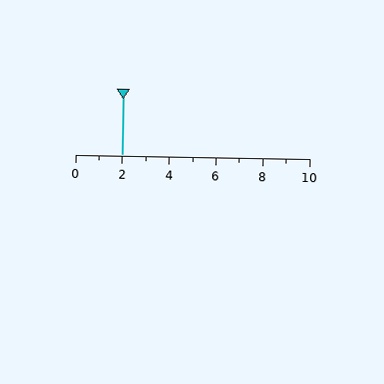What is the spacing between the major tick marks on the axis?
The major ticks are spaced 2 apart.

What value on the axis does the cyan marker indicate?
The marker indicates approximately 2.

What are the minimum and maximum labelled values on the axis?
The axis runs from 0 to 10.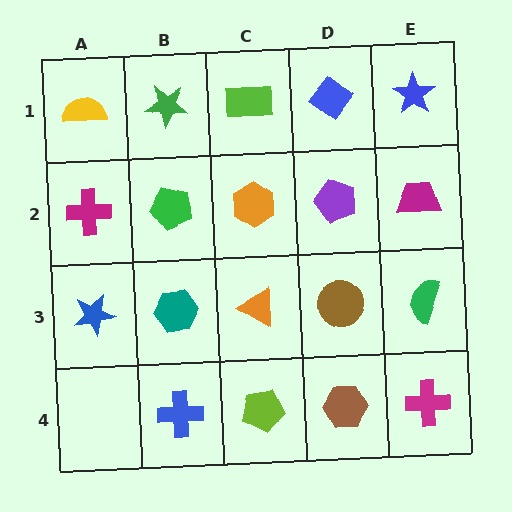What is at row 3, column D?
A brown circle.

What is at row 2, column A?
A magenta cross.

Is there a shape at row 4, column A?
No, that cell is empty.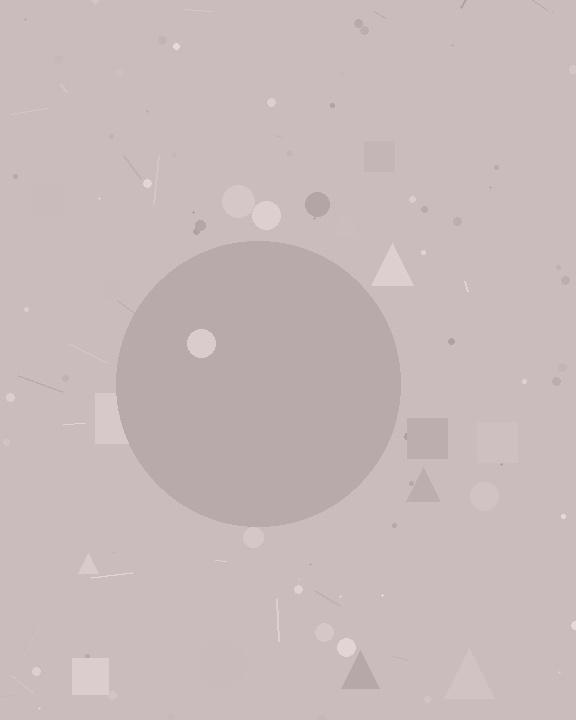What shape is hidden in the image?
A circle is hidden in the image.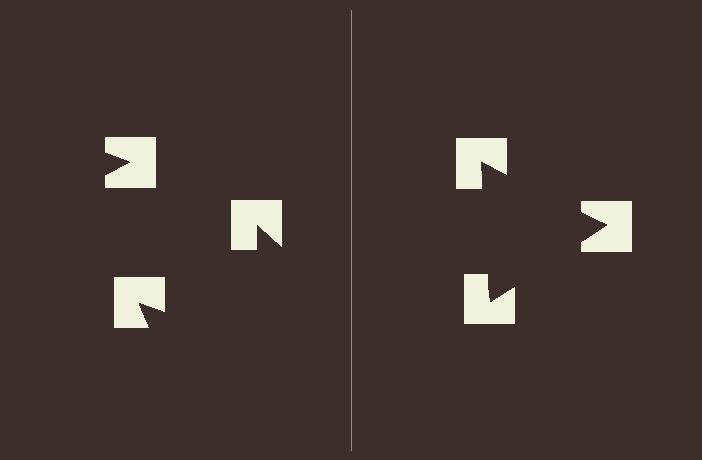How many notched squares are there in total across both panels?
6 — 3 on each side.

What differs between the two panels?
The notched squares are positioned identically on both sides; only the wedge orientations differ. On the right they align to a triangle; on the left they are misaligned.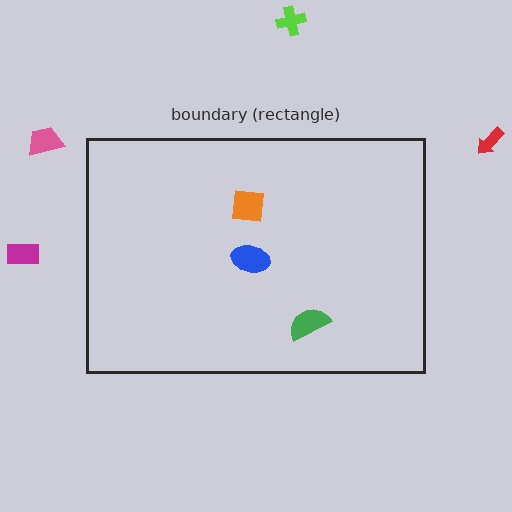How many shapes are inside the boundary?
3 inside, 4 outside.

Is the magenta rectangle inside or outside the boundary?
Outside.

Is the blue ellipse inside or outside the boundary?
Inside.